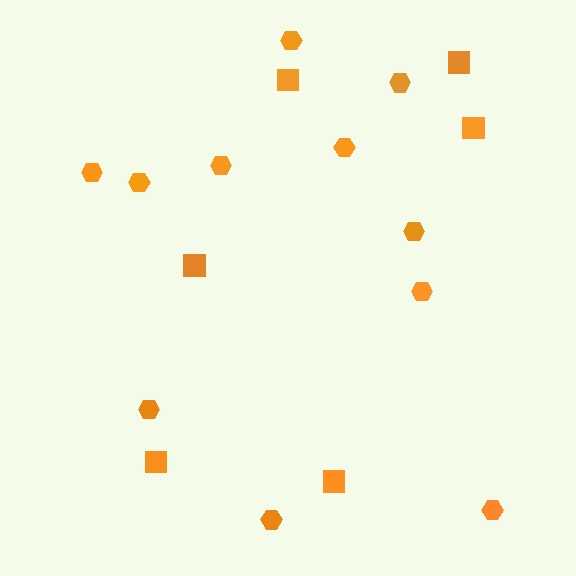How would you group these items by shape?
There are 2 groups: one group of squares (6) and one group of hexagons (11).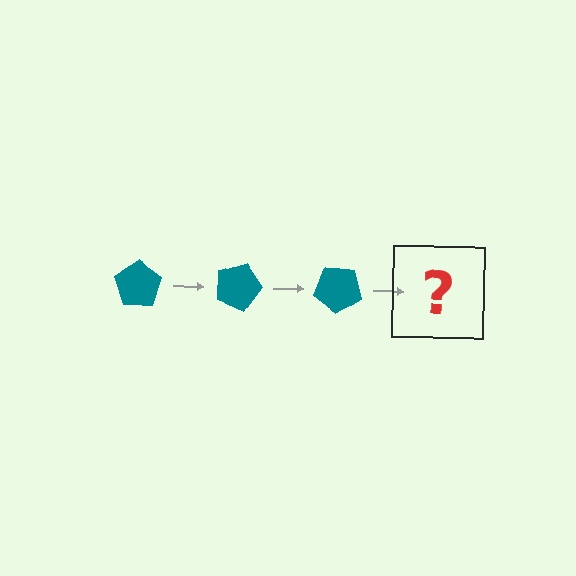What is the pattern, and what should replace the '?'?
The pattern is that the pentagon rotates 20 degrees each step. The '?' should be a teal pentagon rotated 60 degrees.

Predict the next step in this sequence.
The next step is a teal pentagon rotated 60 degrees.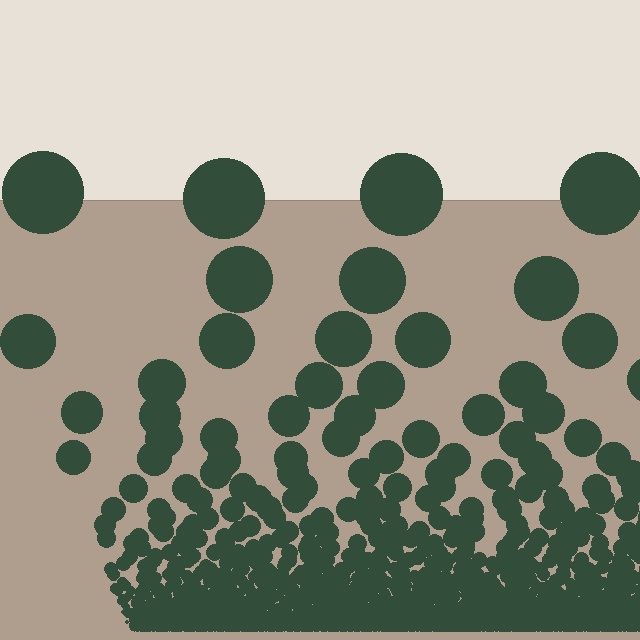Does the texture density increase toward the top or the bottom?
Density increases toward the bottom.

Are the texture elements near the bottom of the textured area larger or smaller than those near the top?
Smaller. The gradient is inverted — elements near the bottom are smaller and denser.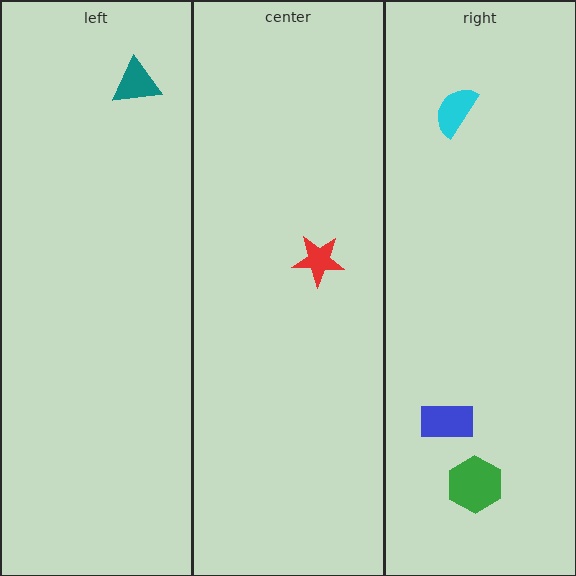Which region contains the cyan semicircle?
The right region.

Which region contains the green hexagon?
The right region.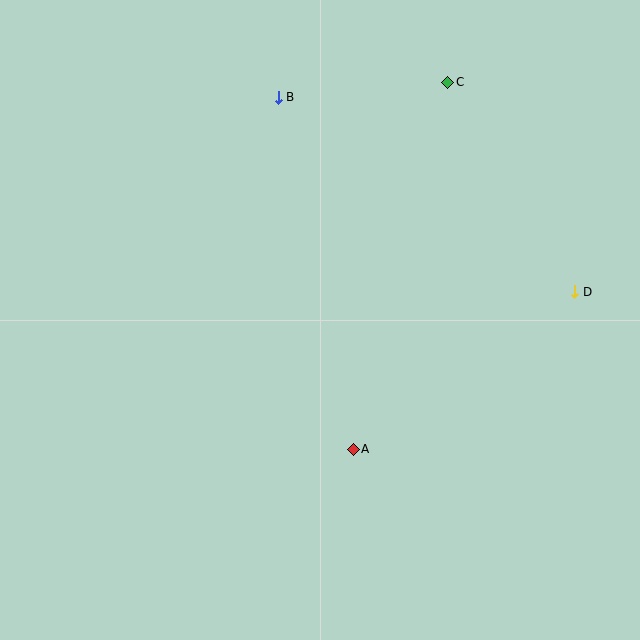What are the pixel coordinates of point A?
Point A is at (353, 449).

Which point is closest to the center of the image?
Point A at (353, 449) is closest to the center.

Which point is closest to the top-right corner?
Point C is closest to the top-right corner.